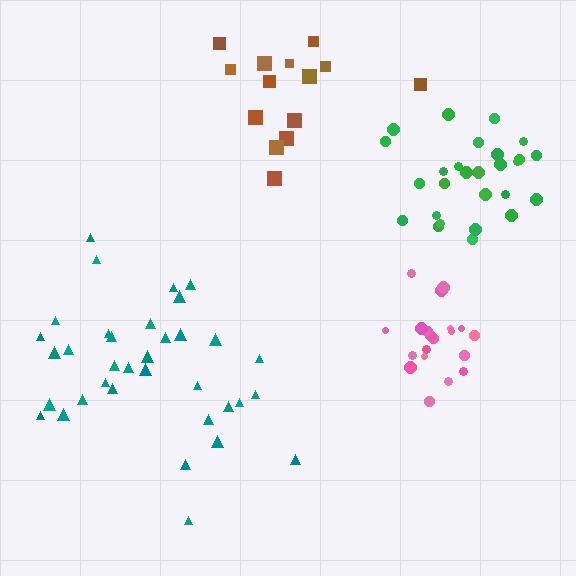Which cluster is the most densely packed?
Pink.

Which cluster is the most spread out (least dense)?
Brown.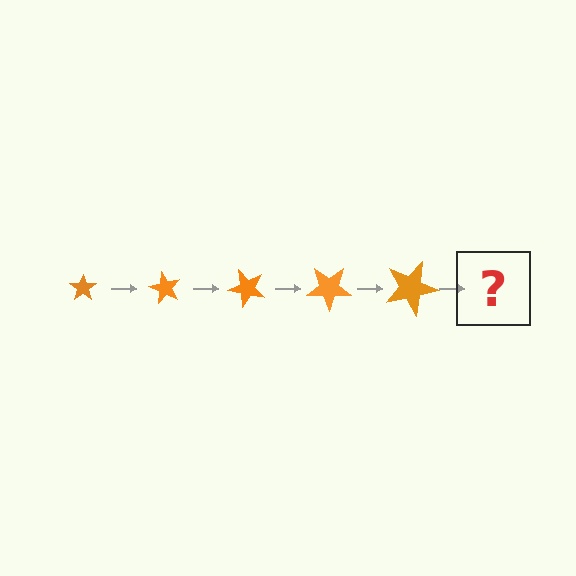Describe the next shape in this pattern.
It should be a star, larger than the previous one and rotated 300 degrees from the start.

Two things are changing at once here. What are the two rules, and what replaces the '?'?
The two rules are that the star grows larger each step and it rotates 60 degrees each step. The '?' should be a star, larger than the previous one and rotated 300 degrees from the start.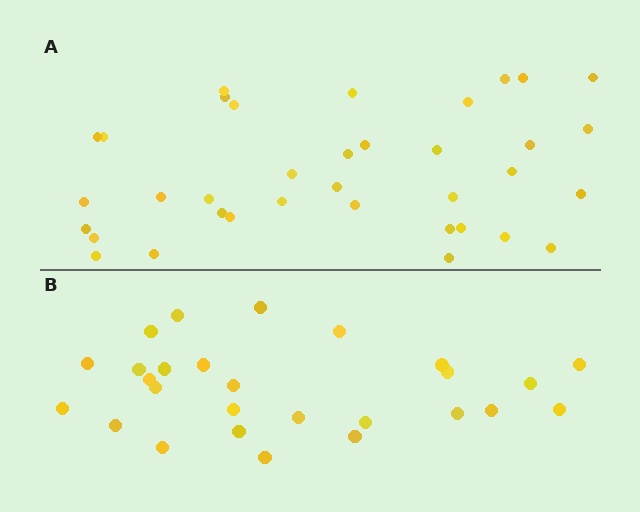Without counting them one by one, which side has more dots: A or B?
Region A (the top region) has more dots.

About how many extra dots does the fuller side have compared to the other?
Region A has roughly 8 or so more dots than region B.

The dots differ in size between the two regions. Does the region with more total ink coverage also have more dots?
No. Region B has more total ink coverage because its dots are larger, but region A actually contains more individual dots. Total area can be misleading — the number of items is what matters here.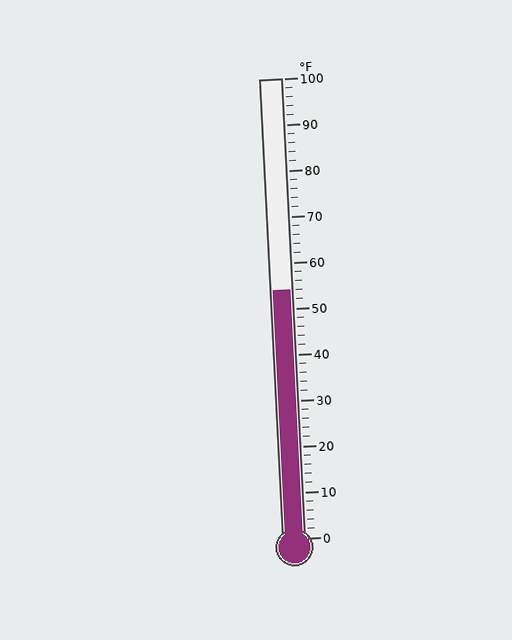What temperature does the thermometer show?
The thermometer shows approximately 54°F.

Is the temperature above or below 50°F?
The temperature is above 50°F.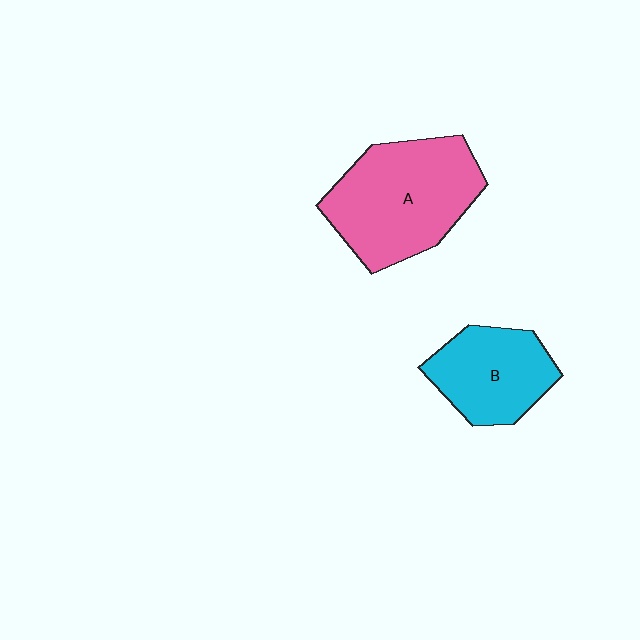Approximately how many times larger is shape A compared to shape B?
Approximately 1.5 times.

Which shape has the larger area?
Shape A (pink).